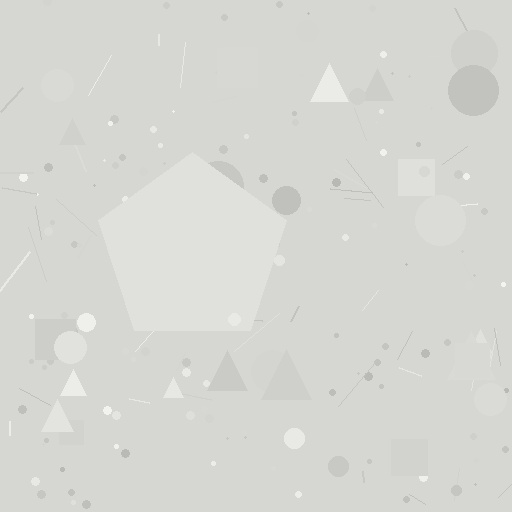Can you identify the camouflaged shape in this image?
The camouflaged shape is a pentagon.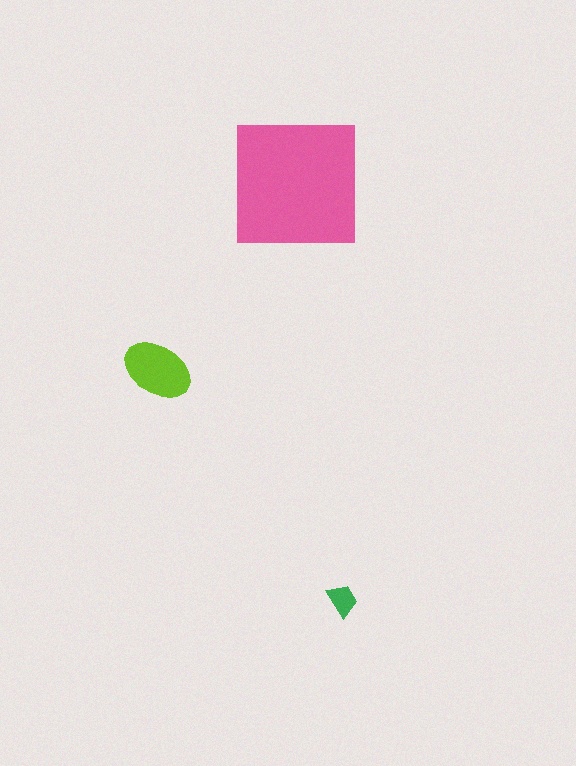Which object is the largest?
The pink square.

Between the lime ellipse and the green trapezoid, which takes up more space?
The lime ellipse.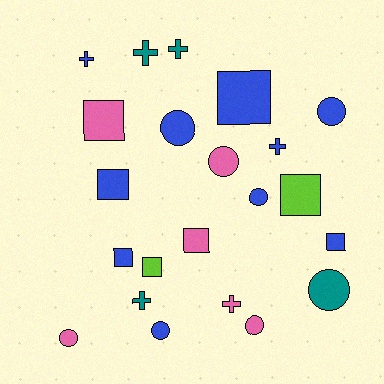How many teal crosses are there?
There are 3 teal crosses.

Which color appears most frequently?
Blue, with 10 objects.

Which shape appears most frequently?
Circle, with 8 objects.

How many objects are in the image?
There are 22 objects.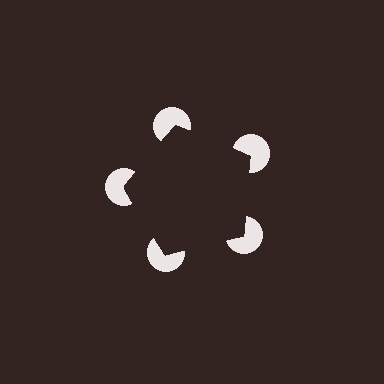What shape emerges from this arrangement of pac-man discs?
An illusory pentagon — its edges are inferred from the aligned wedge cuts in the pac-man discs, not physically drawn.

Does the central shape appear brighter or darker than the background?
It typically appears slightly darker than the background, even though no actual brightness change is drawn.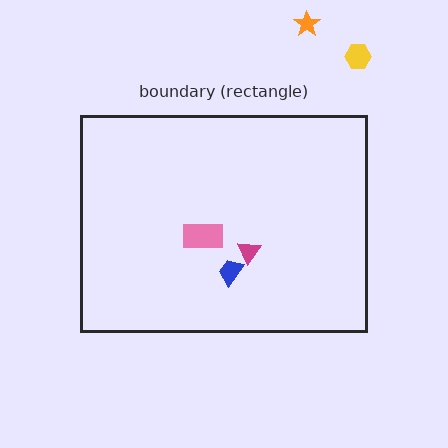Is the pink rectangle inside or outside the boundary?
Inside.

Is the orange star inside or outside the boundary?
Outside.